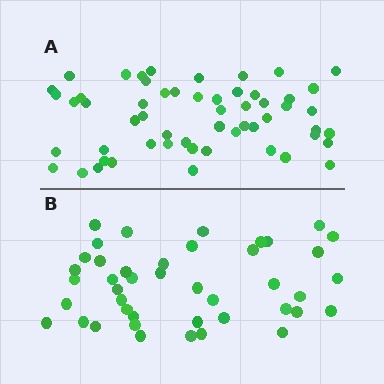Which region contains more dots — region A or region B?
Region A (the top region) has more dots.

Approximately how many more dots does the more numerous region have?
Region A has approximately 15 more dots than region B.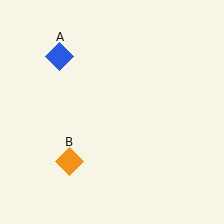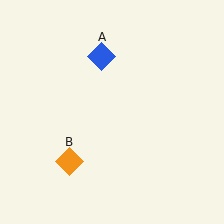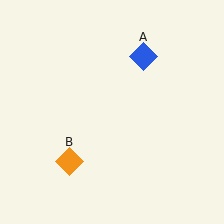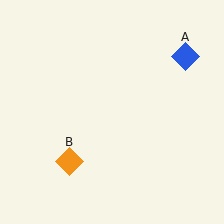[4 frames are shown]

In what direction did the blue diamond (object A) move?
The blue diamond (object A) moved right.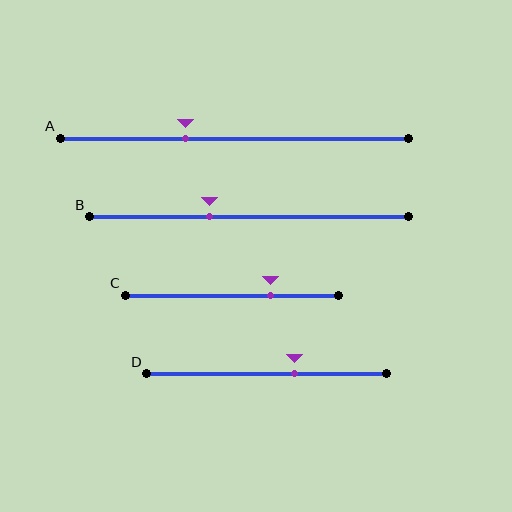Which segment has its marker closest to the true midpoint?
Segment D has its marker closest to the true midpoint.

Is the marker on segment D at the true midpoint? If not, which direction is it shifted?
No, the marker on segment D is shifted to the right by about 12% of the segment length.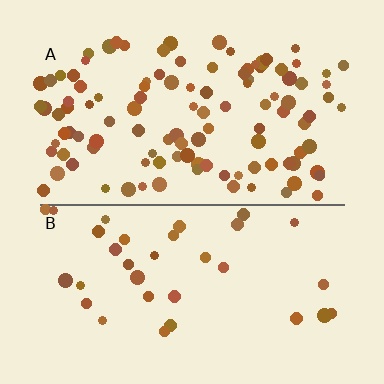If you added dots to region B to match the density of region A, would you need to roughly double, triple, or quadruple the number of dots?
Approximately triple.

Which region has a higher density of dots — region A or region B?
A (the top).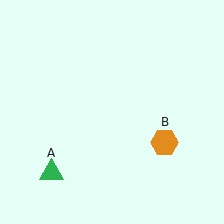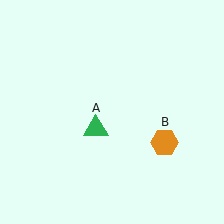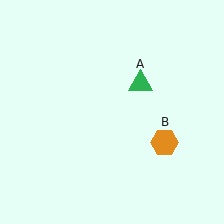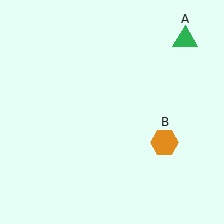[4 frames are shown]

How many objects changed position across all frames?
1 object changed position: green triangle (object A).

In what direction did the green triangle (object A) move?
The green triangle (object A) moved up and to the right.